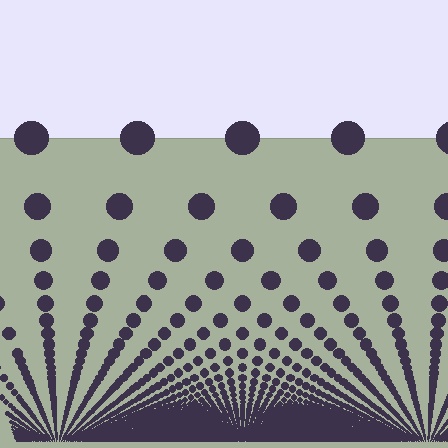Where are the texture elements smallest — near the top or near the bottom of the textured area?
Near the bottom.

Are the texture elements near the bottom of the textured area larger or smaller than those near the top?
Smaller. The gradient is inverted — elements near the bottom are smaller and denser.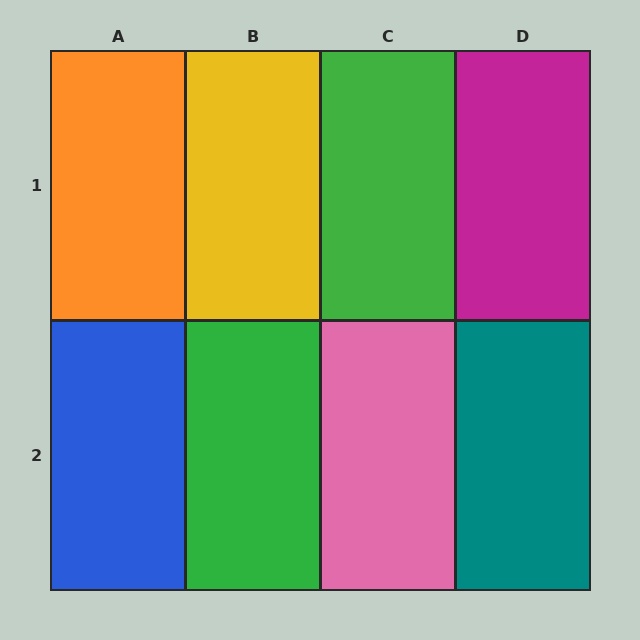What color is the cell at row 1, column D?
Magenta.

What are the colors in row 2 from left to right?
Blue, green, pink, teal.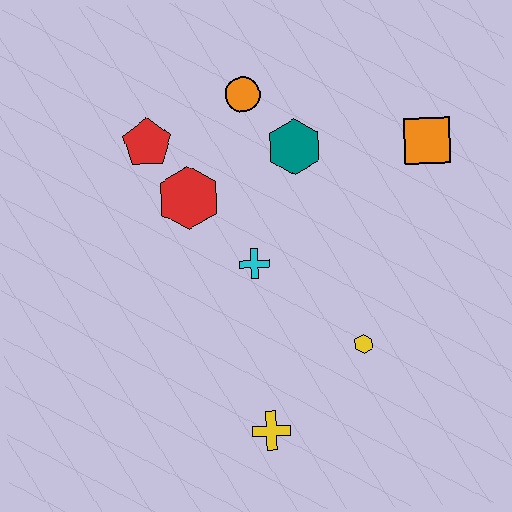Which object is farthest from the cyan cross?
The orange square is farthest from the cyan cross.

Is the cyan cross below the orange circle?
Yes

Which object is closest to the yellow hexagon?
The yellow cross is closest to the yellow hexagon.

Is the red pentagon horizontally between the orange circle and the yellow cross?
No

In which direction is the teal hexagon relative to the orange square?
The teal hexagon is to the left of the orange square.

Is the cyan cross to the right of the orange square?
No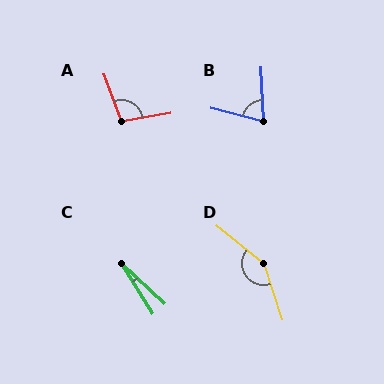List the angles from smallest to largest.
C (16°), B (73°), A (101°), D (147°).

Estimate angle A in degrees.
Approximately 101 degrees.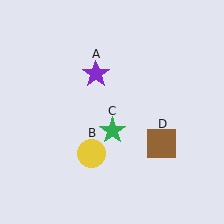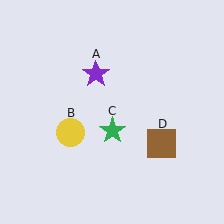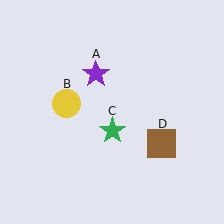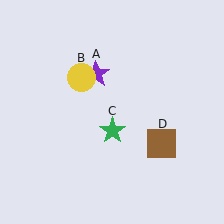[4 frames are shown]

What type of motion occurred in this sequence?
The yellow circle (object B) rotated clockwise around the center of the scene.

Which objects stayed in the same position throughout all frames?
Purple star (object A) and green star (object C) and brown square (object D) remained stationary.